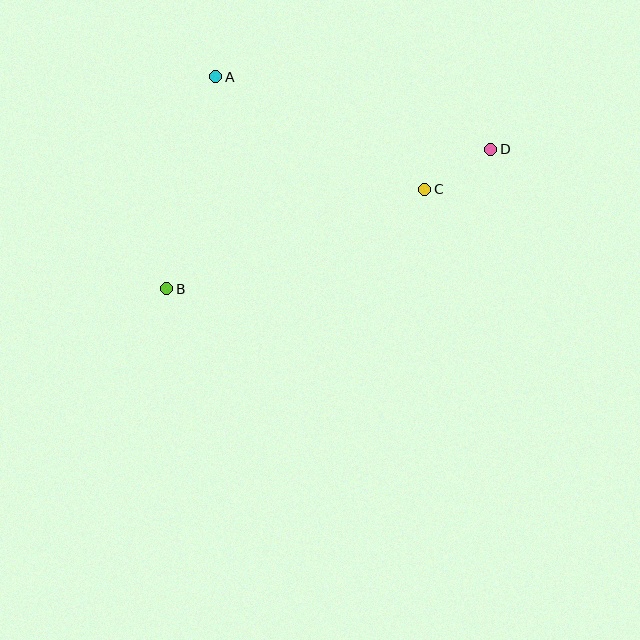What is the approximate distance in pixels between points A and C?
The distance between A and C is approximately 237 pixels.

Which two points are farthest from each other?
Points B and D are farthest from each other.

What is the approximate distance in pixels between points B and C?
The distance between B and C is approximately 277 pixels.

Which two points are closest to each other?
Points C and D are closest to each other.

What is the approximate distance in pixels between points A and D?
The distance between A and D is approximately 284 pixels.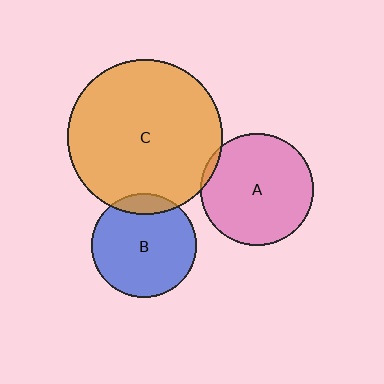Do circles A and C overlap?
Yes.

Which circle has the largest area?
Circle C (orange).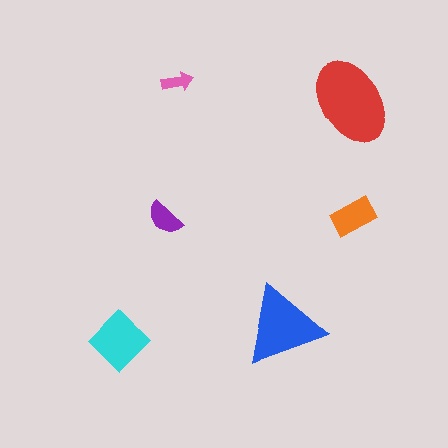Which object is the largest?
The red ellipse.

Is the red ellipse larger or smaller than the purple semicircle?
Larger.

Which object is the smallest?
The pink arrow.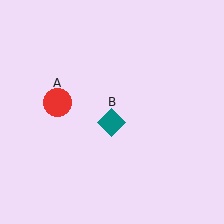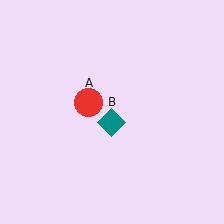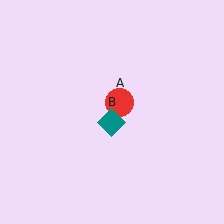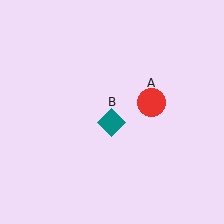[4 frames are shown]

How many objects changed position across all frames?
1 object changed position: red circle (object A).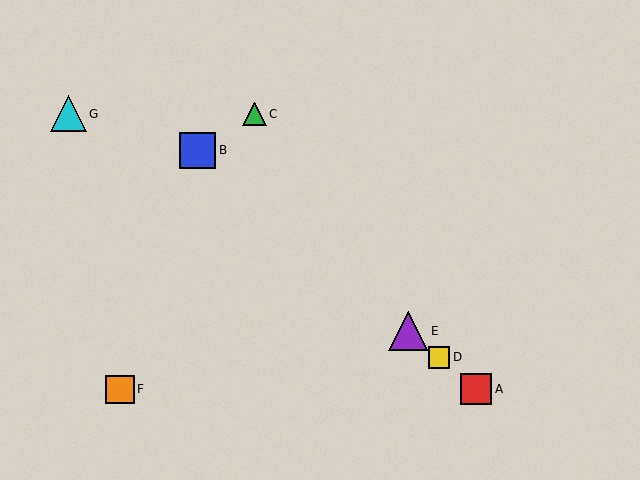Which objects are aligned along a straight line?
Objects A, B, D, E are aligned along a straight line.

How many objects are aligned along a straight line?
4 objects (A, B, D, E) are aligned along a straight line.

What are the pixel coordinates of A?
Object A is at (476, 389).